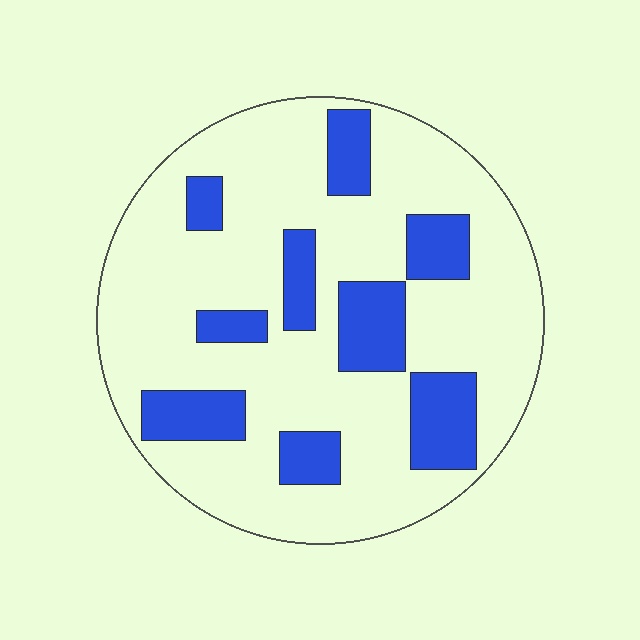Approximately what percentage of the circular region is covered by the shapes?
Approximately 25%.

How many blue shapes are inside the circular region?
9.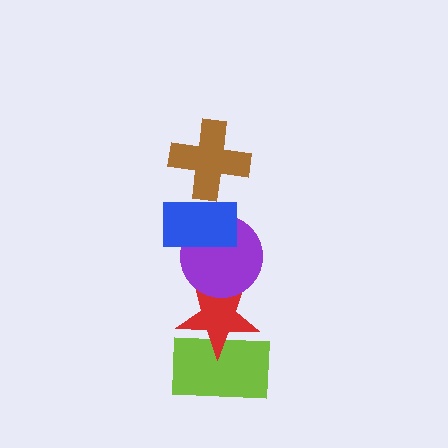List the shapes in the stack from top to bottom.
From top to bottom: the brown cross, the blue rectangle, the purple circle, the red star, the lime rectangle.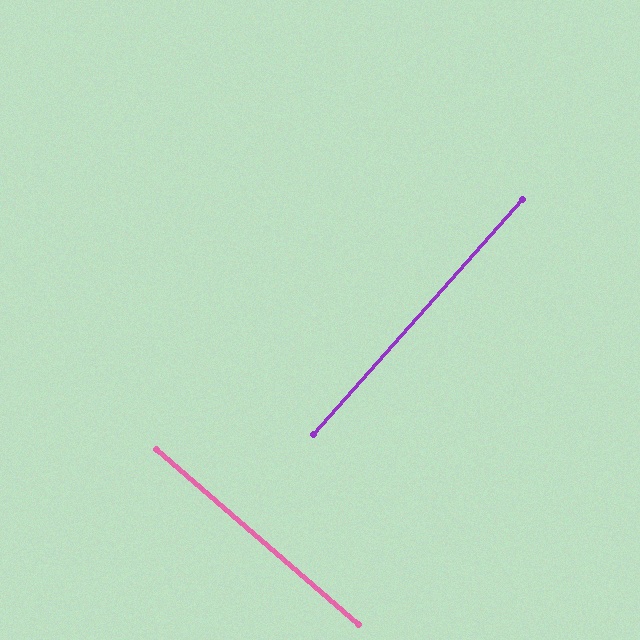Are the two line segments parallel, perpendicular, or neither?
Perpendicular — they meet at approximately 89°.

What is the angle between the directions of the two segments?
Approximately 89 degrees.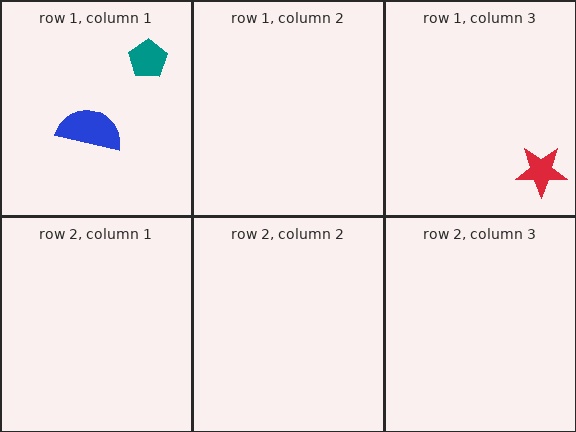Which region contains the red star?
The row 1, column 3 region.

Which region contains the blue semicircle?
The row 1, column 1 region.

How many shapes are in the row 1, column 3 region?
1.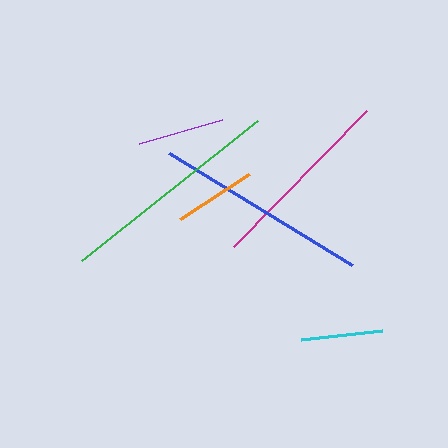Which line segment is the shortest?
The cyan line is the shortest at approximately 81 pixels.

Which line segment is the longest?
The green line is the longest at approximately 225 pixels.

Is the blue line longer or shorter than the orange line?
The blue line is longer than the orange line.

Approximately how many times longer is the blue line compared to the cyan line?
The blue line is approximately 2.6 times the length of the cyan line.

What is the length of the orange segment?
The orange segment is approximately 83 pixels long.